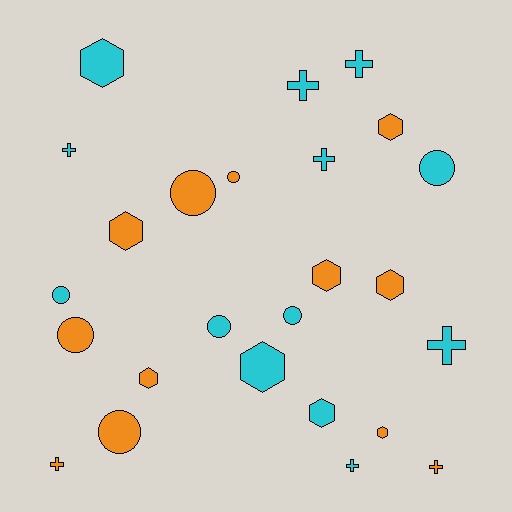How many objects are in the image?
There are 25 objects.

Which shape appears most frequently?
Hexagon, with 9 objects.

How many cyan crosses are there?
There are 6 cyan crosses.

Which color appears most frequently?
Cyan, with 13 objects.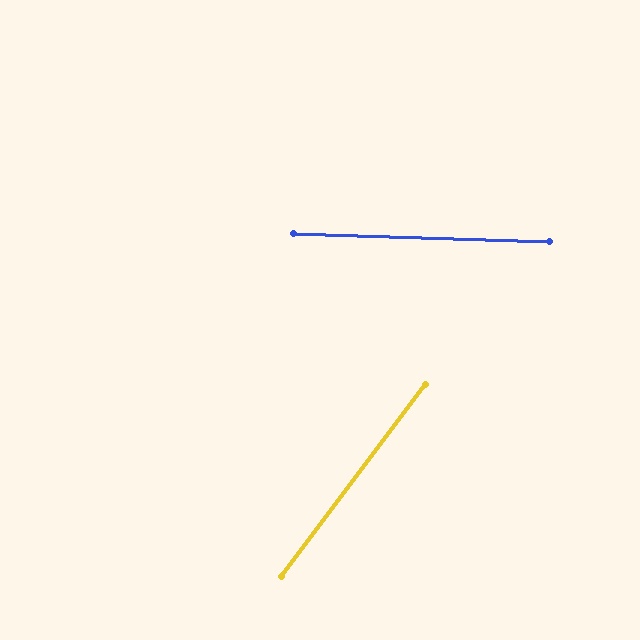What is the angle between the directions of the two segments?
Approximately 55 degrees.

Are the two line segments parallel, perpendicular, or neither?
Neither parallel nor perpendicular — they differ by about 55°.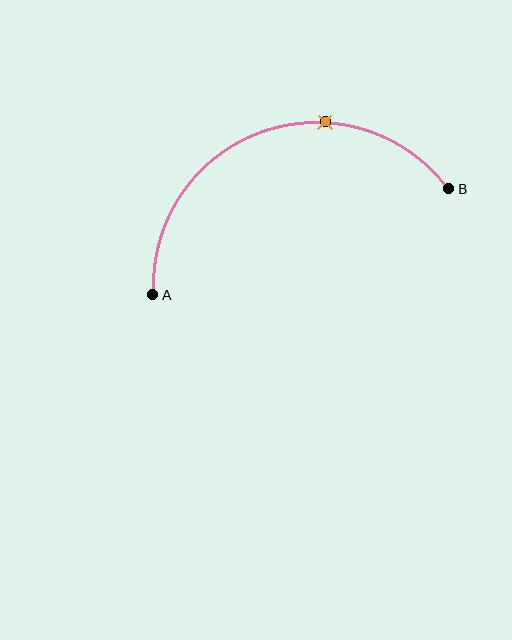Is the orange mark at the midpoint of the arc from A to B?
No. The orange mark lies on the arc but is closer to endpoint B. The arc midpoint would be at the point on the curve equidistant along the arc from both A and B.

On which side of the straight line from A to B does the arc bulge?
The arc bulges above the straight line connecting A and B.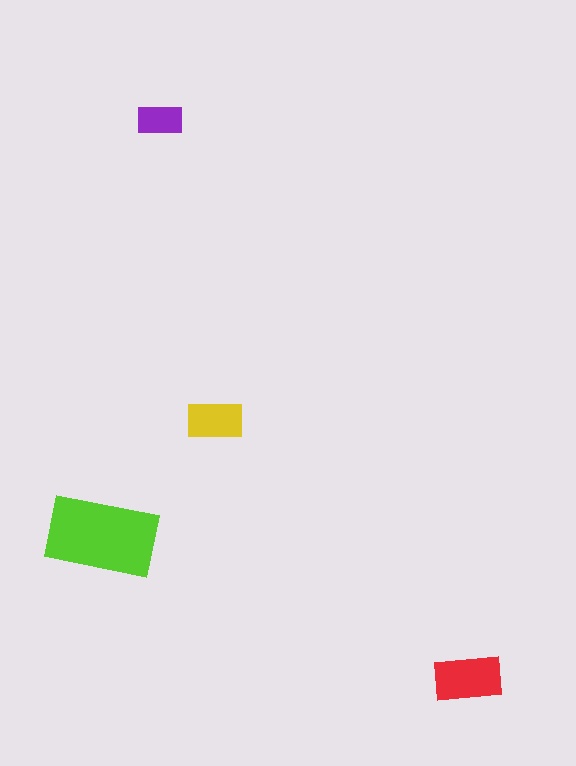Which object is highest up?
The purple rectangle is topmost.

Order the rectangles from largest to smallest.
the lime one, the red one, the yellow one, the purple one.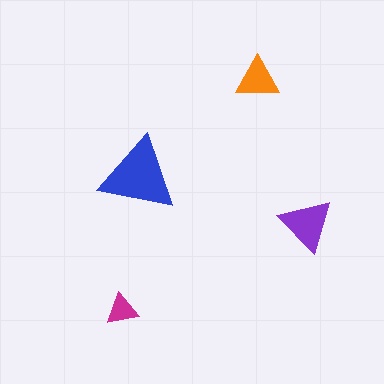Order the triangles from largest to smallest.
the blue one, the purple one, the orange one, the magenta one.